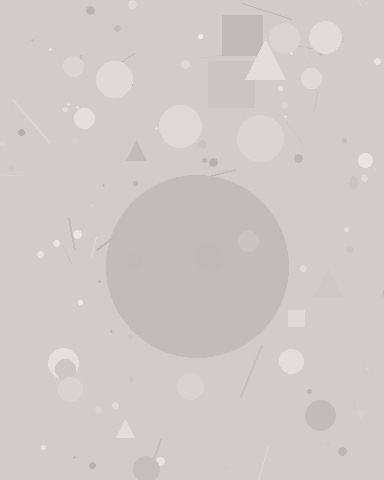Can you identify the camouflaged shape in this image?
The camouflaged shape is a circle.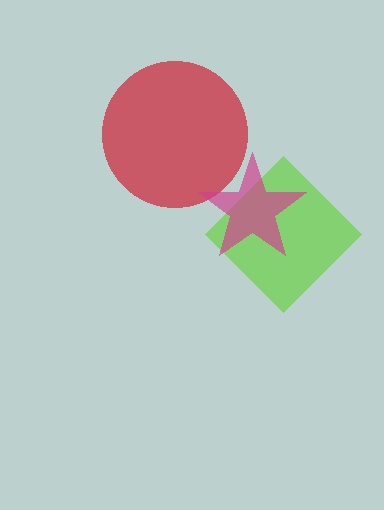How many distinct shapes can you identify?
There are 3 distinct shapes: a red circle, a lime diamond, a magenta star.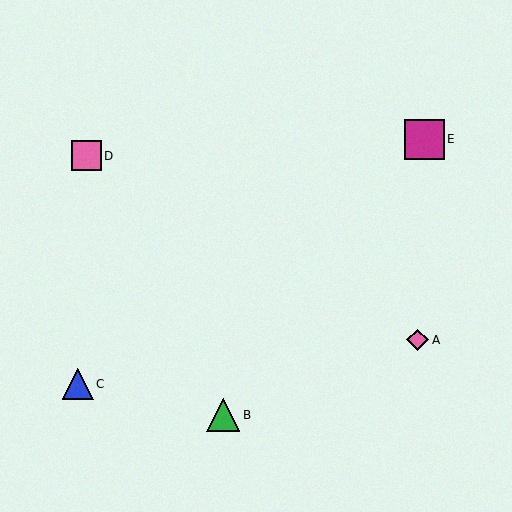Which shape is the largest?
The magenta square (labeled E) is the largest.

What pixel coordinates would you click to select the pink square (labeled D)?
Click at (87, 156) to select the pink square D.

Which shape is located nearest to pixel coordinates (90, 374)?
The blue triangle (labeled C) at (78, 384) is nearest to that location.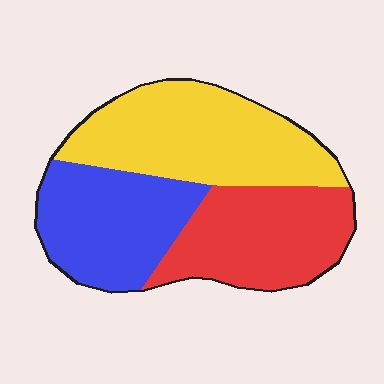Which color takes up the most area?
Yellow, at roughly 40%.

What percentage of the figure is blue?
Blue takes up about one third (1/3) of the figure.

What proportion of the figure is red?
Red takes up about one third (1/3) of the figure.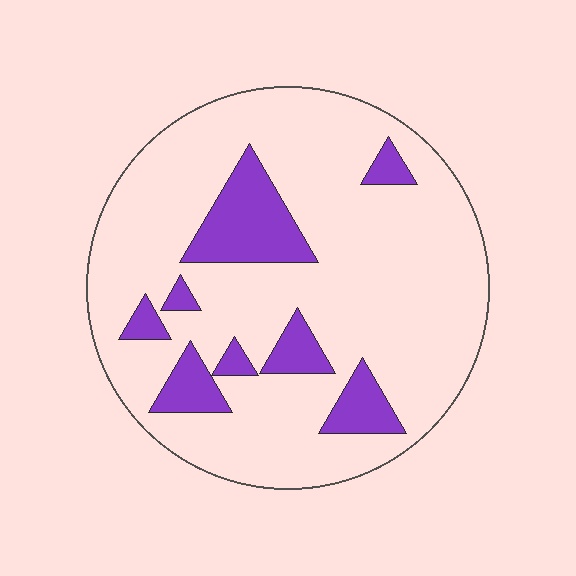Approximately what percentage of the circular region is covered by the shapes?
Approximately 15%.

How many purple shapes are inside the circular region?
8.